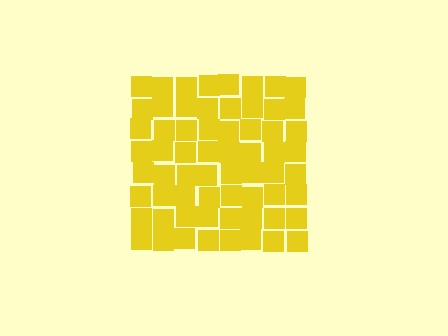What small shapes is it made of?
It is made of small squares.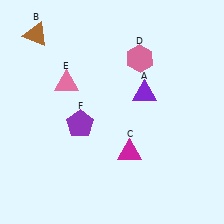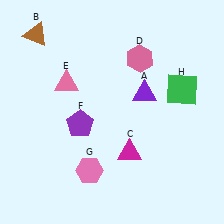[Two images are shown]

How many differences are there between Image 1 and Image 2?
There are 2 differences between the two images.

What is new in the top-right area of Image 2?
A green square (H) was added in the top-right area of Image 2.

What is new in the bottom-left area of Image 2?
A pink hexagon (G) was added in the bottom-left area of Image 2.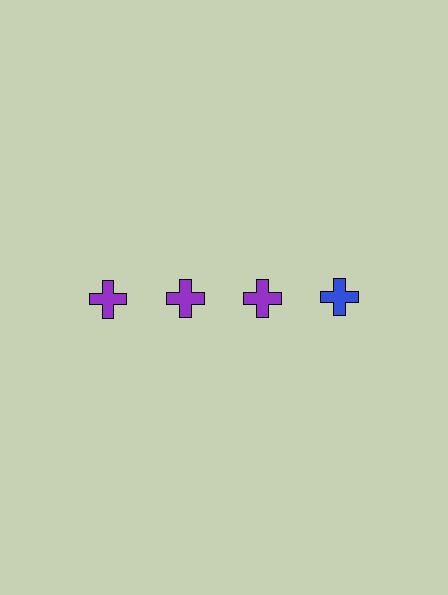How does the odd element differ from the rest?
It has a different color: blue instead of purple.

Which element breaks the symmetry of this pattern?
The blue cross in the top row, second from right column breaks the symmetry. All other shapes are purple crosses.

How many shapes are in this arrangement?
There are 4 shapes arranged in a grid pattern.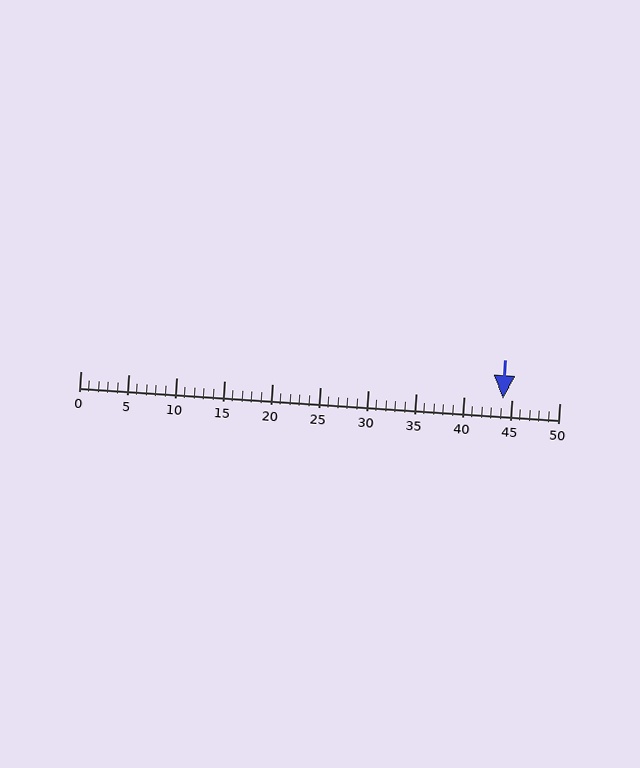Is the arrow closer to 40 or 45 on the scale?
The arrow is closer to 45.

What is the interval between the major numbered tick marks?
The major tick marks are spaced 5 units apart.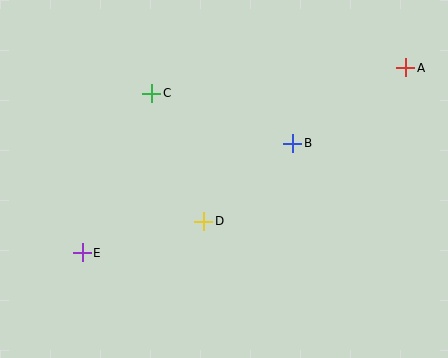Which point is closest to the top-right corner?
Point A is closest to the top-right corner.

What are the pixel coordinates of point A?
Point A is at (406, 68).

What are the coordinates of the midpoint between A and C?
The midpoint between A and C is at (279, 80).